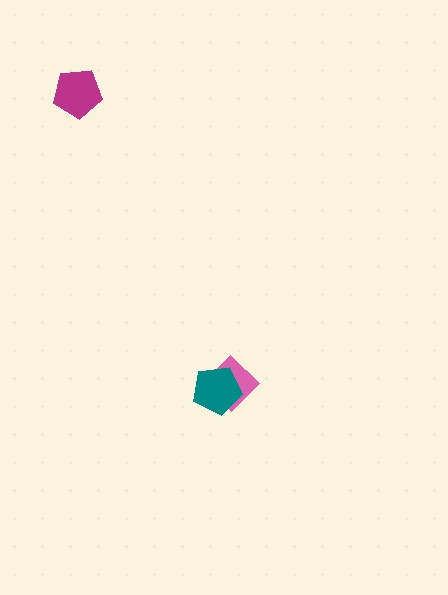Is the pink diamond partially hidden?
Yes, it is partially covered by another shape.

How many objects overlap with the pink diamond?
1 object overlaps with the pink diamond.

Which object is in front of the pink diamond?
The teal pentagon is in front of the pink diamond.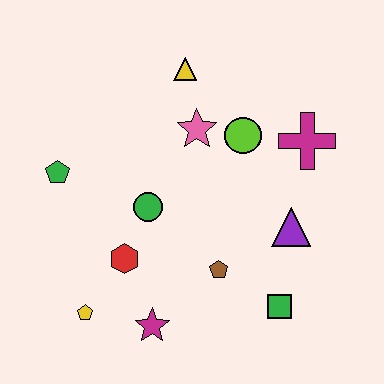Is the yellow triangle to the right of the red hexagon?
Yes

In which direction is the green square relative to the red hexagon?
The green square is to the right of the red hexagon.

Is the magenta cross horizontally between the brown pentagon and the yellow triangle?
No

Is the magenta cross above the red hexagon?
Yes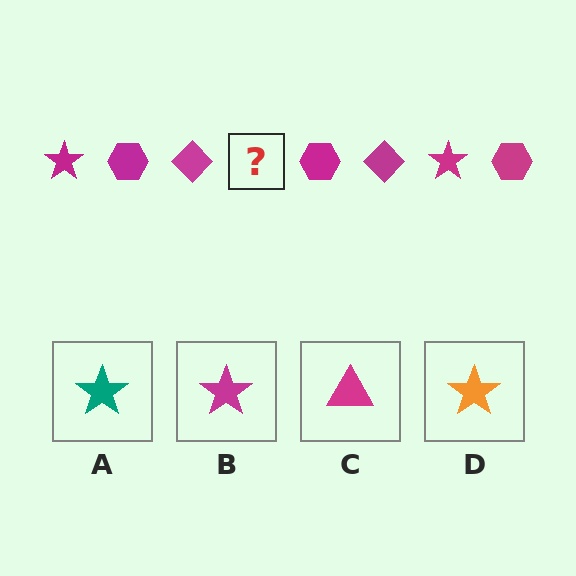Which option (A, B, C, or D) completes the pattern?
B.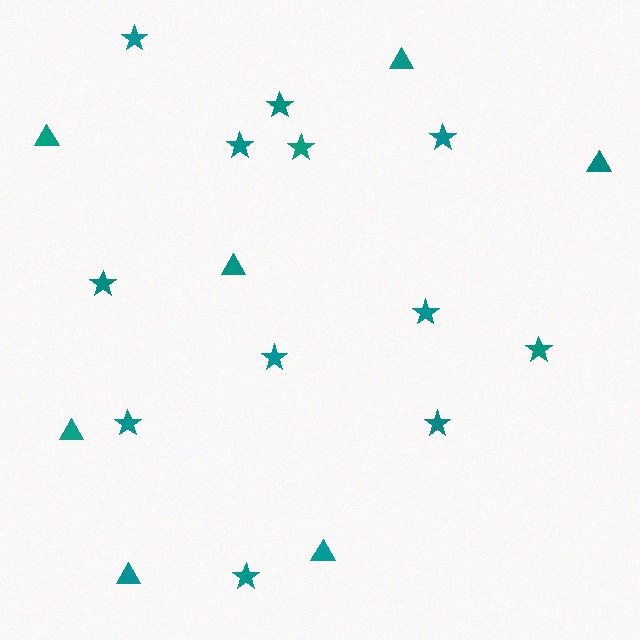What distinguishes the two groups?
There are 2 groups: one group of triangles (7) and one group of stars (12).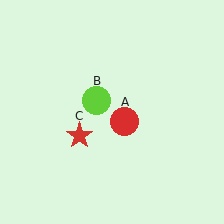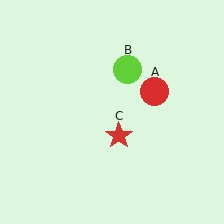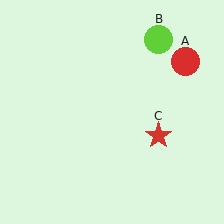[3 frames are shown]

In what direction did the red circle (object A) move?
The red circle (object A) moved up and to the right.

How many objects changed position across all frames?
3 objects changed position: red circle (object A), lime circle (object B), red star (object C).